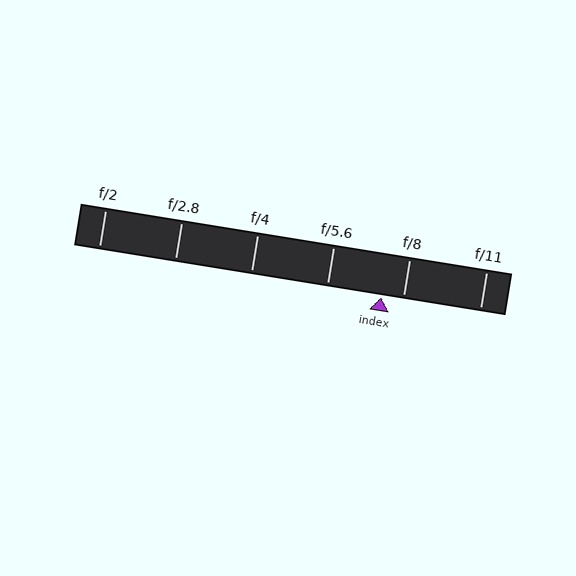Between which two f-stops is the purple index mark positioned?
The index mark is between f/5.6 and f/8.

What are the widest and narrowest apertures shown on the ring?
The widest aperture shown is f/2 and the narrowest is f/11.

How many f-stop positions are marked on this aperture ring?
There are 6 f-stop positions marked.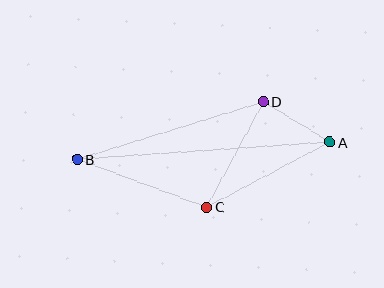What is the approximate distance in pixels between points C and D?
The distance between C and D is approximately 120 pixels.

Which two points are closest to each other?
Points A and D are closest to each other.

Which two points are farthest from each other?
Points A and B are farthest from each other.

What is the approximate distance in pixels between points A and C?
The distance between A and C is approximately 139 pixels.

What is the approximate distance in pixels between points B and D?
The distance between B and D is approximately 195 pixels.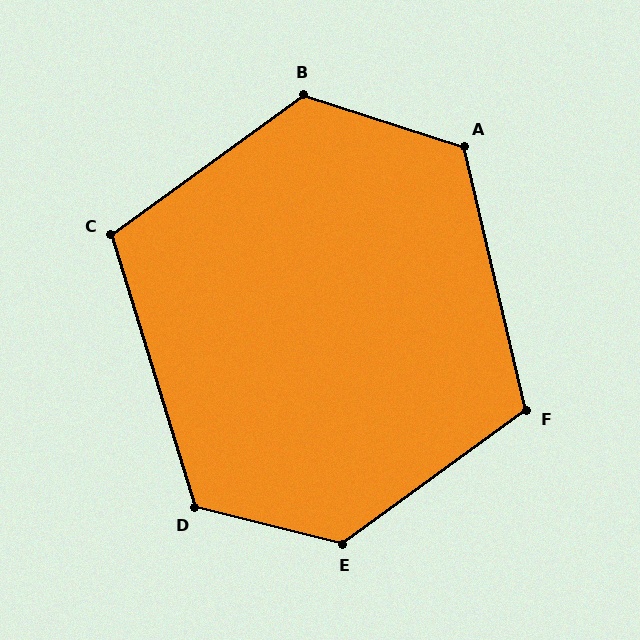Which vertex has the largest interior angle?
E, at approximately 130 degrees.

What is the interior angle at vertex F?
Approximately 113 degrees (obtuse).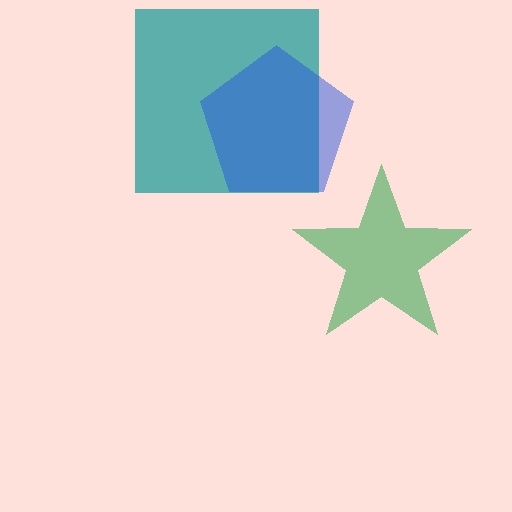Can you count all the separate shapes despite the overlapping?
Yes, there are 3 separate shapes.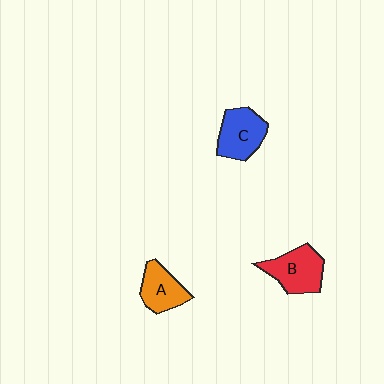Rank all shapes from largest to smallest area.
From largest to smallest: B (red), C (blue), A (orange).